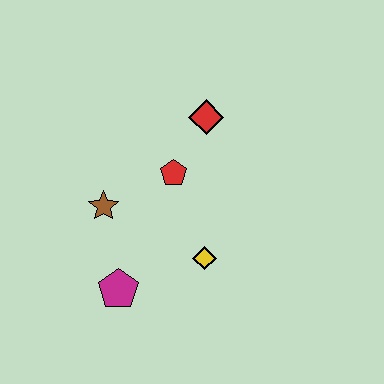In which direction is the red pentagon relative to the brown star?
The red pentagon is to the right of the brown star.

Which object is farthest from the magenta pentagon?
The red diamond is farthest from the magenta pentagon.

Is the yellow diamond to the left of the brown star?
No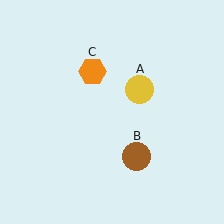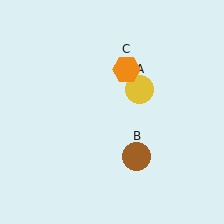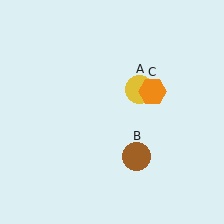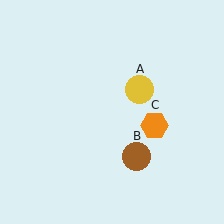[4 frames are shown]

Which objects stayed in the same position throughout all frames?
Yellow circle (object A) and brown circle (object B) remained stationary.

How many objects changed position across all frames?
1 object changed position: orange hexagon (object C).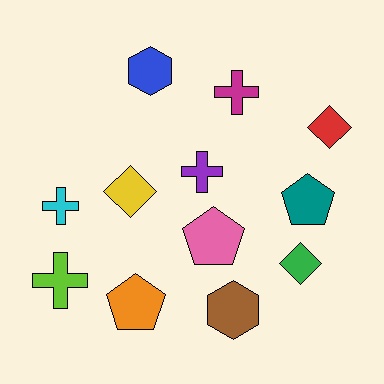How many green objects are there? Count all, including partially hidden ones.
There is 1 green object.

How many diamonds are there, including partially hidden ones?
There are 3 diamonds.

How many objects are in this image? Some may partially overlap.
There are 12 objects.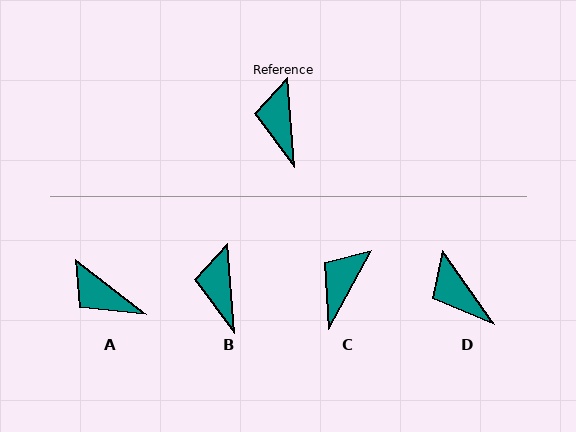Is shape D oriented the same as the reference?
No, it is off by about 30 degrees.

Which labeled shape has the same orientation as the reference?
B.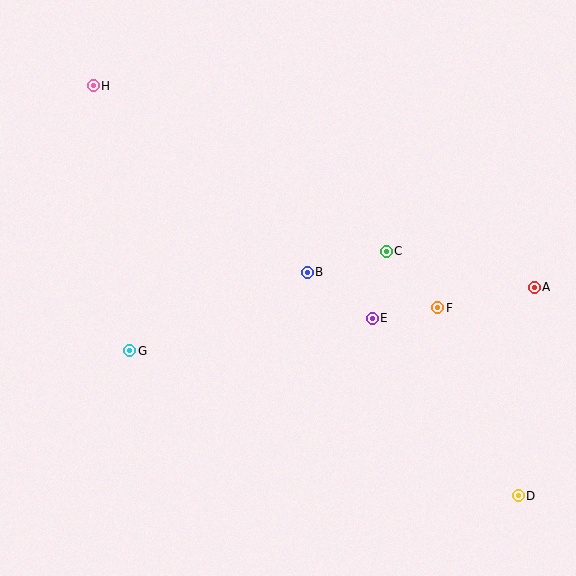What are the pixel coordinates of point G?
Point G is at (130, 351).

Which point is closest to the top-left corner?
Point H is closest to the top-left corner.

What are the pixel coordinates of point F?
Point F is at (438, 308).